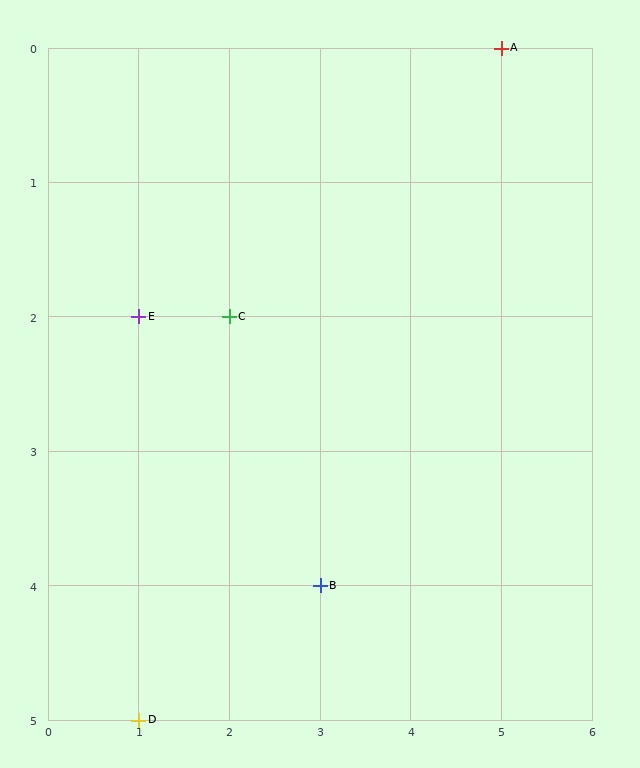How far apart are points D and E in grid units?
Points D and E are 3 rows apart.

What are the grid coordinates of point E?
Point E is at grid coordinates (1, 2).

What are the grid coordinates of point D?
Point D is at grid coordinates (1, 5).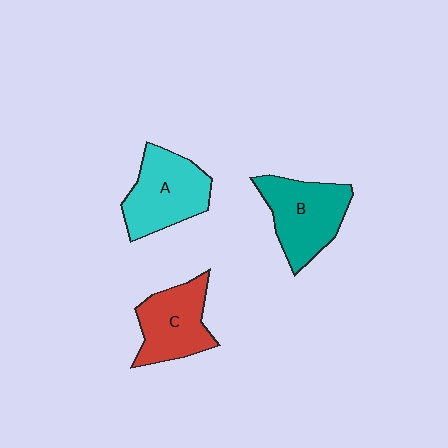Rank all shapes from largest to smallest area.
From largest to smallest: B (teal), A (cyan), C (red).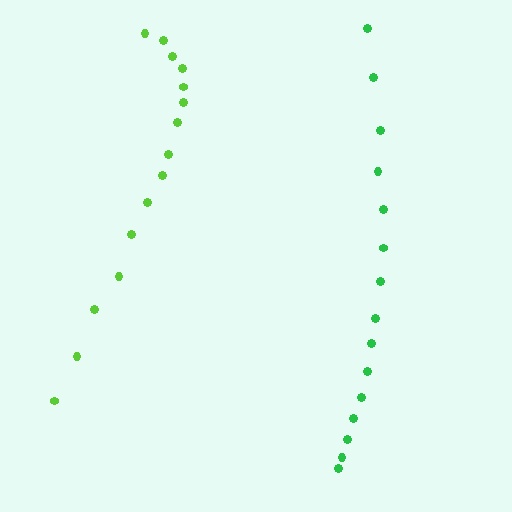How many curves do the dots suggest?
There are 2 distinct paths.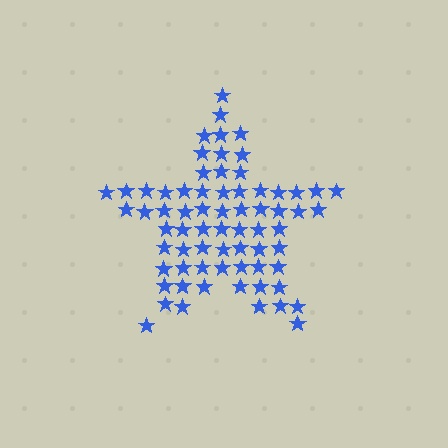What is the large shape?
The large shape is a star.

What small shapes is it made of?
It is made of small stars.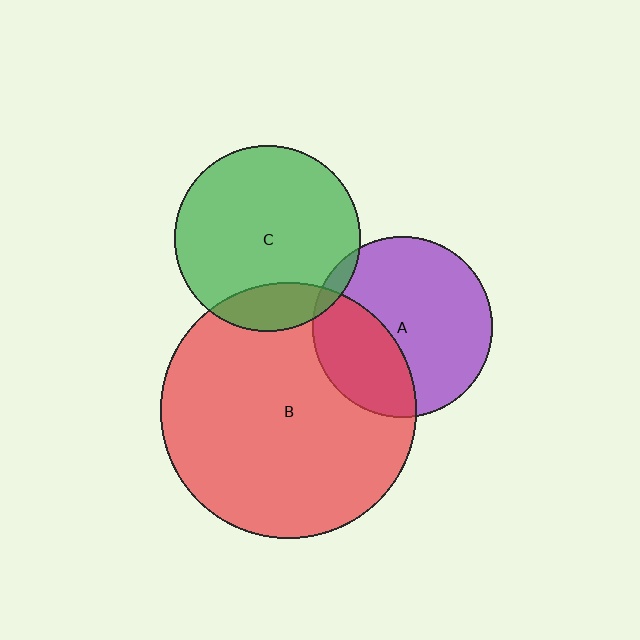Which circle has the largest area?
Circle B (red).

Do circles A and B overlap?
Yes.